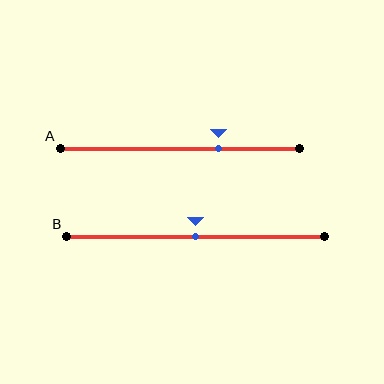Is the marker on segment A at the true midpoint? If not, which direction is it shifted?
No, the marker on segment A is shifted to the right by about 16% of the segment length.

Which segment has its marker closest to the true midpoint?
Segment B has its marker closest to the true midpoint.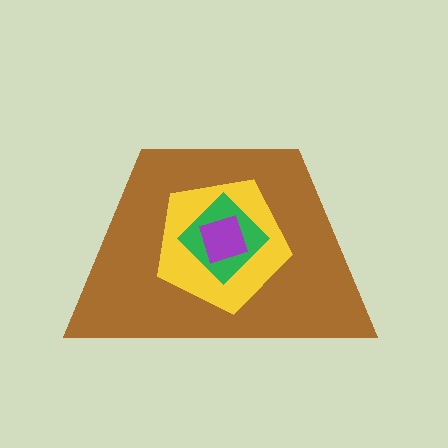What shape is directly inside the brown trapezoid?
The yellow pentagon.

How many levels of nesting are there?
4.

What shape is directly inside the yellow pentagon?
The green diamond.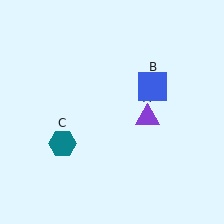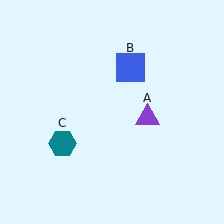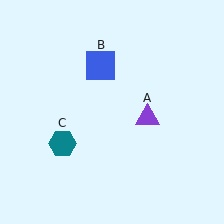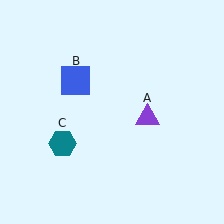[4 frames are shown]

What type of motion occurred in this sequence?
The blue square (object B) rotated counterclockwise around the center of the scene.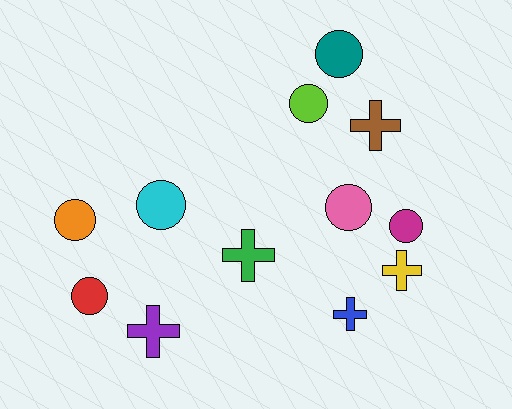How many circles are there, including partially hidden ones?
There are 7 circles.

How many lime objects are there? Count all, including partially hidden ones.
There is 1 lime object.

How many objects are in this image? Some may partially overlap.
There are 12 objects.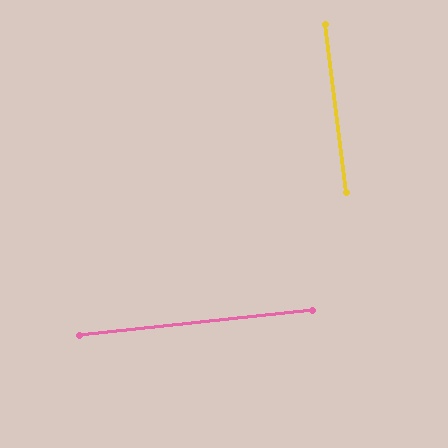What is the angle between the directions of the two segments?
Approximately 89 degrees.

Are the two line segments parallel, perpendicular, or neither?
Perpendicular — they meet at approximately 89°.